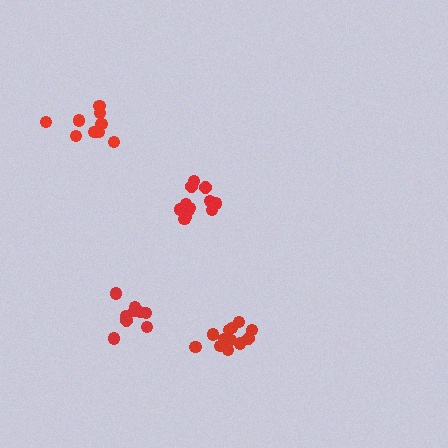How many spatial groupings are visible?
There are 4 spatial groupings.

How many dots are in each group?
Group 1: 12 dots, Group 2: 12 dots, Group 3: 9 dots, Group 4: 9 dots (42 total).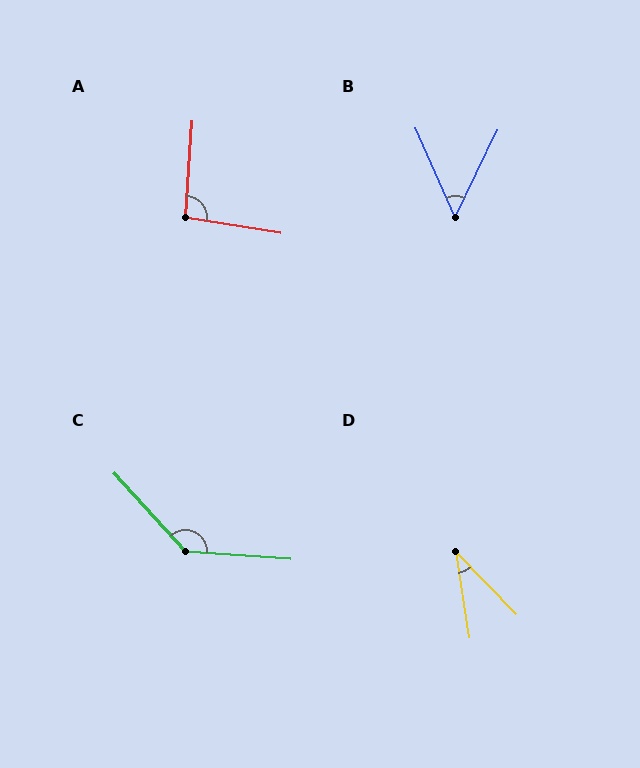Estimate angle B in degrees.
Approximately 50 degrees.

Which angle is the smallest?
D, at approximately 35 degrees.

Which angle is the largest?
C, at approximately 137 degrees.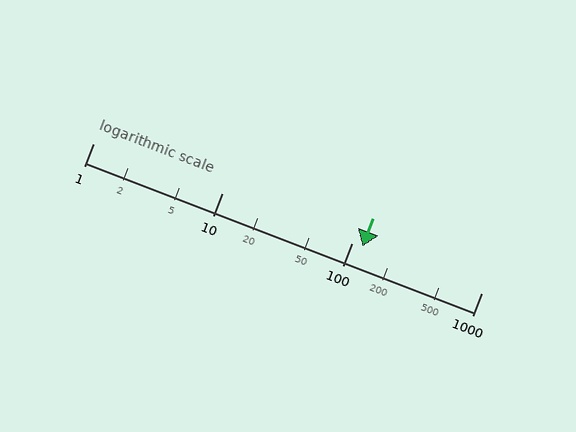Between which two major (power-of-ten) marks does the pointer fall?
The pointer is between 100 and 1000.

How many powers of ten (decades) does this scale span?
The scale spans 3 decades, from 1 to 1000.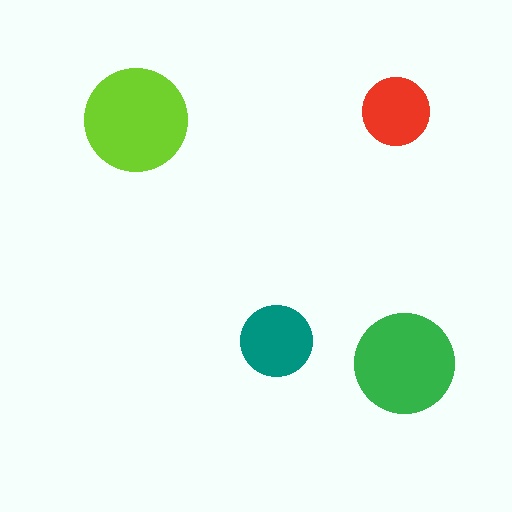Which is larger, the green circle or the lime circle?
The lime one.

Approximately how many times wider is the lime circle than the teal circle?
About 1.5 times wider.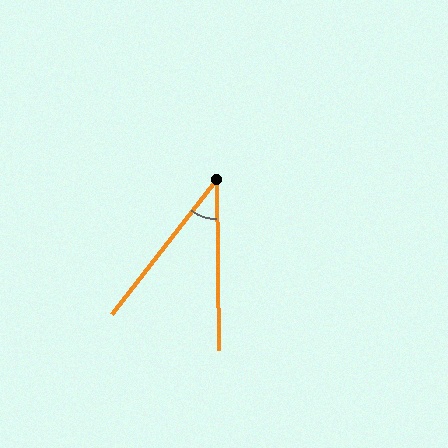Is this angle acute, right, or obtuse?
It is acute.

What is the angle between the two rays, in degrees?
Approximately 39 degrees.